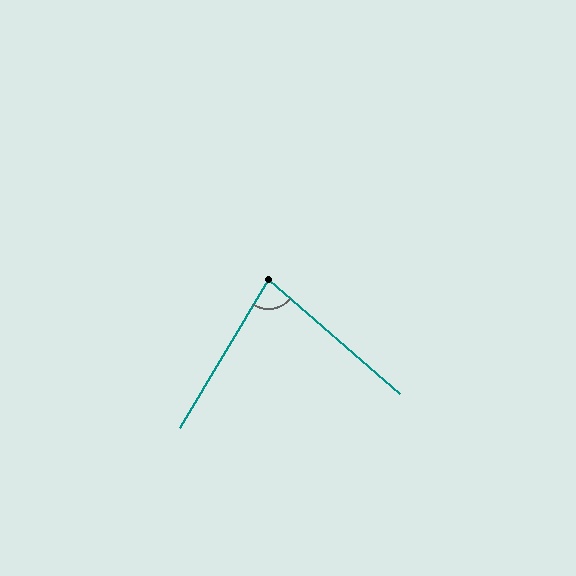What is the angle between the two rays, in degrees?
Approximately 80 degrees.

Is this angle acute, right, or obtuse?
It is acute.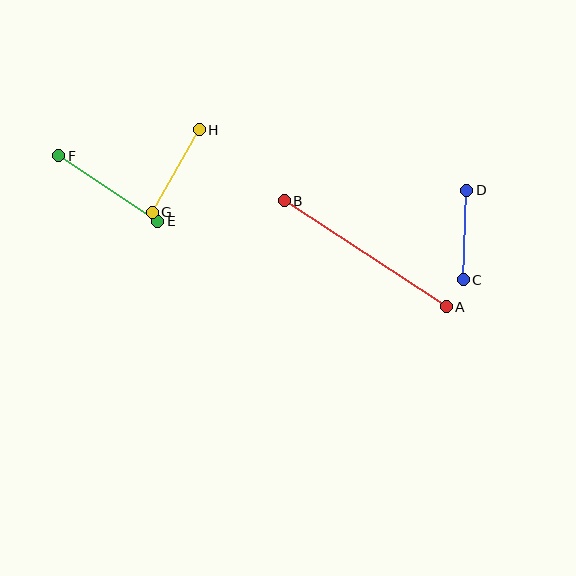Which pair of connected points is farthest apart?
Points A and B are farthest apart.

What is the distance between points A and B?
The distance is approximately 194 pixels.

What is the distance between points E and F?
The distance is approximately 119 pixels.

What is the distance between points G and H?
The distance is approximately 95 pixels.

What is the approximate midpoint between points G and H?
The midpoint is at approximately (176, 171) pixels.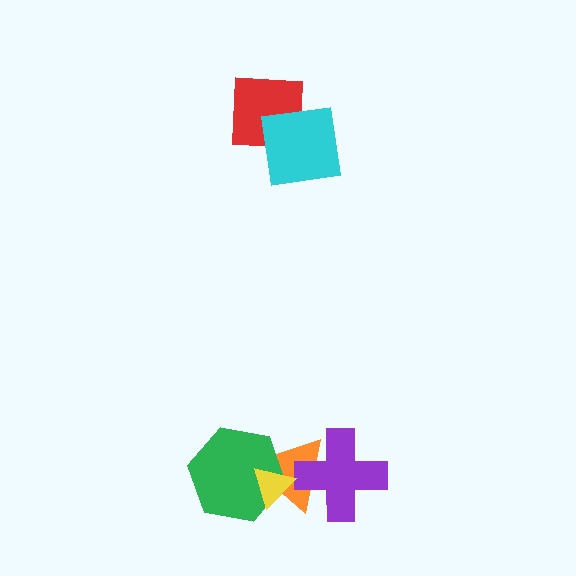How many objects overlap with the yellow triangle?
2 objects overlap with the yellow triangle.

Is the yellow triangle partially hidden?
No, no other shape covers it.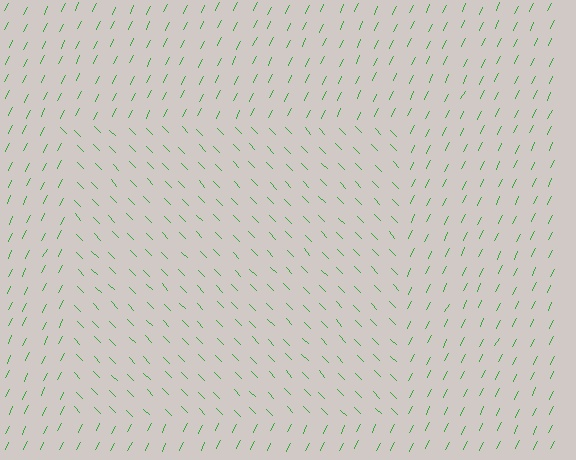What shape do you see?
I see a rectangle.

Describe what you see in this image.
The image is filled with small green line segments. A rectangle region in the image has lines oriented differently from the surrounding lines, creating a visible texture boundary.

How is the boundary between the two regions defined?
The boundary is defined purely by a change in line orientation (approximately 71 degrees difference). All lines are the same color and thickness.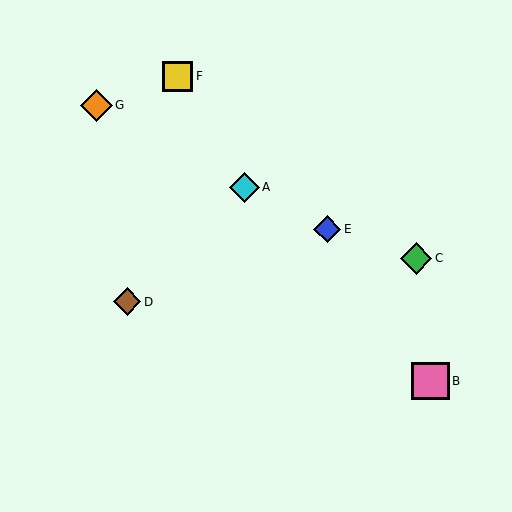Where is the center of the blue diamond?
The center of the blue diamond is at (327, 229).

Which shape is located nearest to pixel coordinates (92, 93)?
The orange diamond (labeled G) at (96, 105) is nearest to that location.